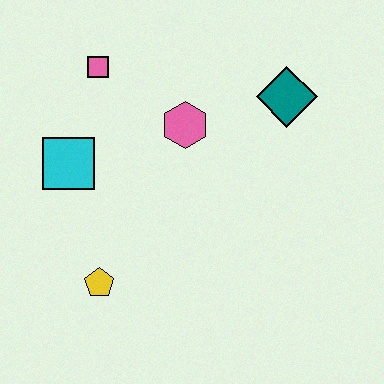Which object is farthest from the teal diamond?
The yellow pentagon is farthest from the teal diamond.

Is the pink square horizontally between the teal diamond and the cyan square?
Yes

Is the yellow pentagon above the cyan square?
No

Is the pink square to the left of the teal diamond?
Yes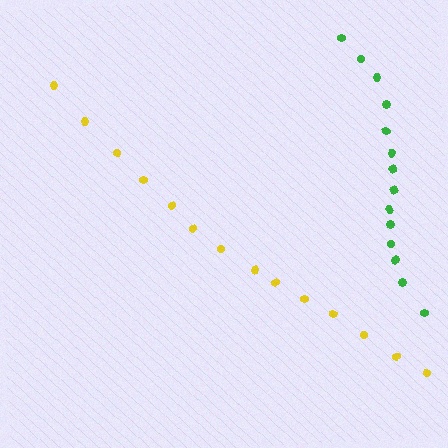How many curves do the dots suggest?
There are 2 distinct paths.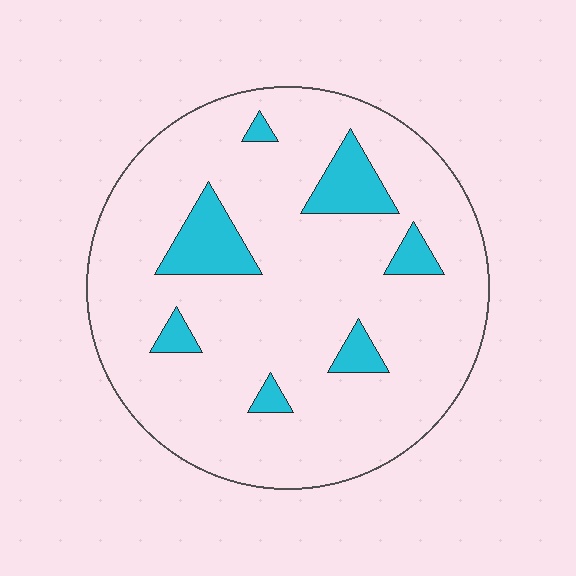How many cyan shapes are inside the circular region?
7.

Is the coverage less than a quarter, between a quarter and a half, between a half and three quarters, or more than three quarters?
Less than a quarter.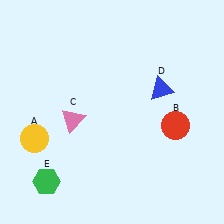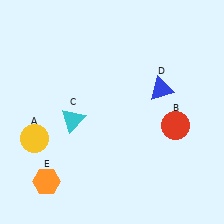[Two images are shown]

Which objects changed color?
C changed from pink to cyan. E changed from green to orange.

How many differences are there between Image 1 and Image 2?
There are 2 differences between the two images.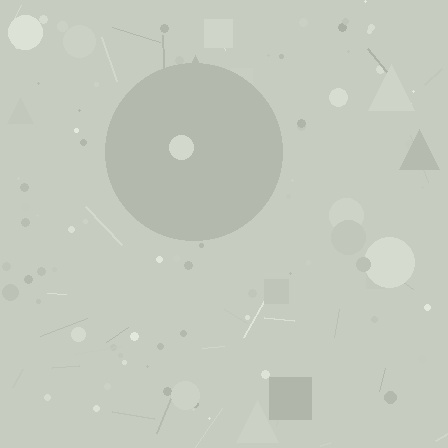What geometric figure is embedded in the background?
A circle is embedded in the background.